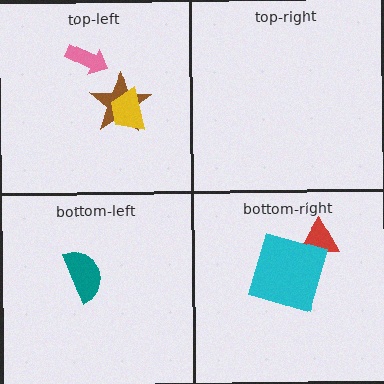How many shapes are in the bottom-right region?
2.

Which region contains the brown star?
The top-left region.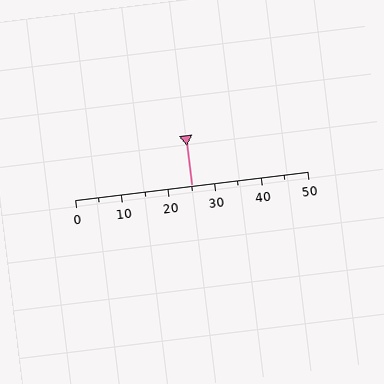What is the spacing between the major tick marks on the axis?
The major ticks are spaced 10 apart.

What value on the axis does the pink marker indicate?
The marker indicates approximately 25.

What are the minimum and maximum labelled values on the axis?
The axis runs from 0 to 50.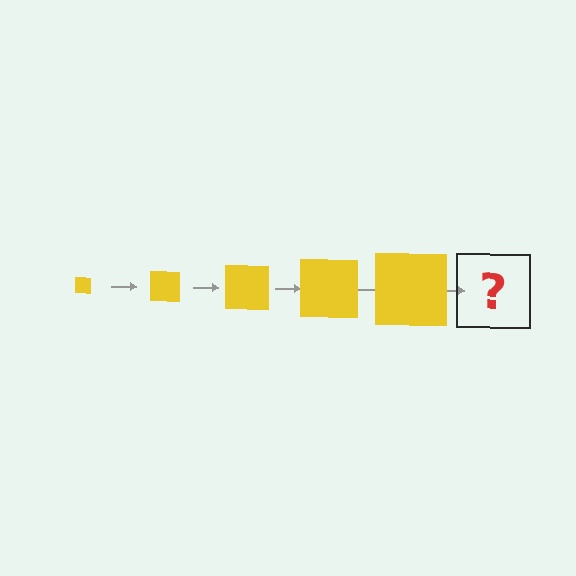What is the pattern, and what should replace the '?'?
The pattern is that the square gets progressively larger each step. The '?' should be a yellow square, larger than the previous one.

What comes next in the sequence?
The next element should be a yellow square, larger than the previous one.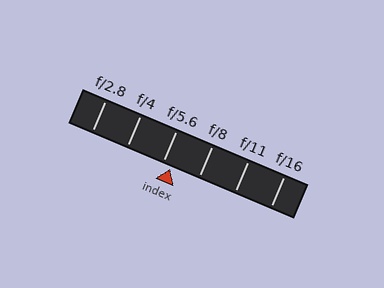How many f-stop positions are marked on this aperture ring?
There are 6 f-stop positions marked.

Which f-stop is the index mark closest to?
The index mark is closest to f/5.6.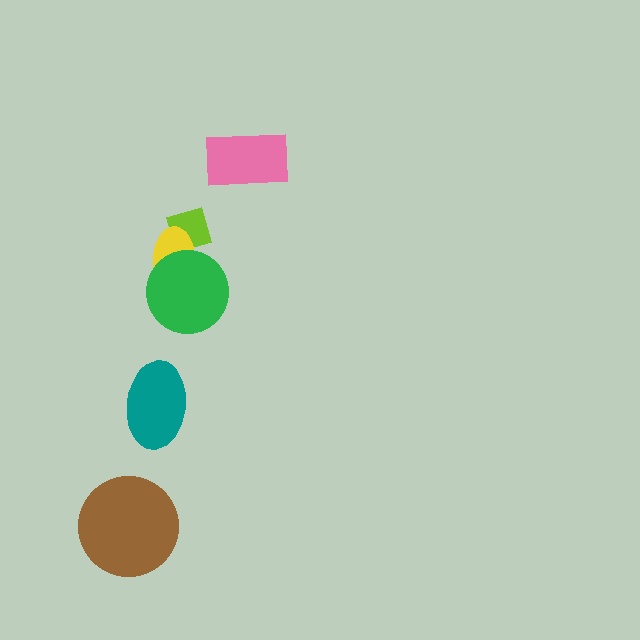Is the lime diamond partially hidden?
Yes, it is partially covered by another shape.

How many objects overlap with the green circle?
1 object overlaps with the green circle.